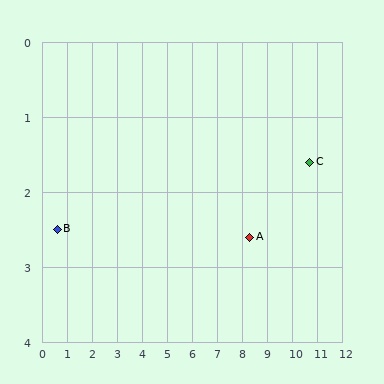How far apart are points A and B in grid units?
Points A and B are about 7.7 grid units apart.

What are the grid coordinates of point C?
Point C is at approximately (10.7, 1.6).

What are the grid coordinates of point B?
Point B is at approximately (0.6, 2.5).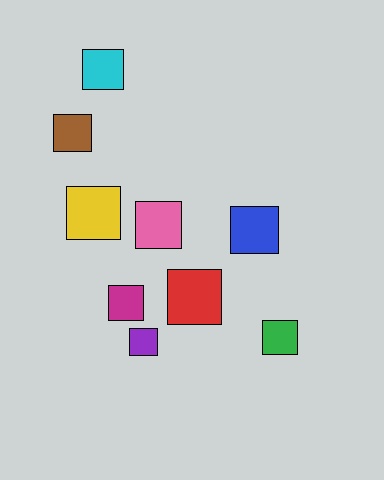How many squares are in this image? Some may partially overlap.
There are 9 squares.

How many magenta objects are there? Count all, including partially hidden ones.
There is 1 magenta object.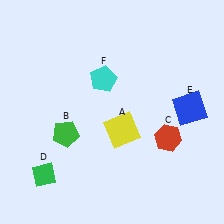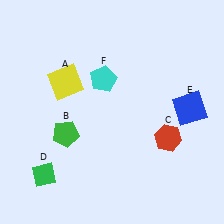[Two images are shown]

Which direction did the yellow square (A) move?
The yellow square (A) moved left.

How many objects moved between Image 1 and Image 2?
1 object moved between the two images.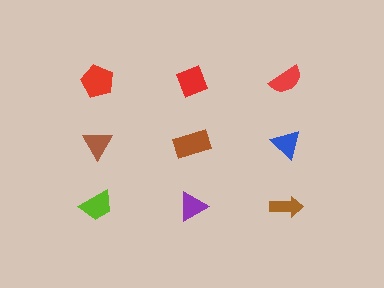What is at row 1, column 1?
A red pentagon.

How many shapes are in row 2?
3 shapes.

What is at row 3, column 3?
A brown arrow.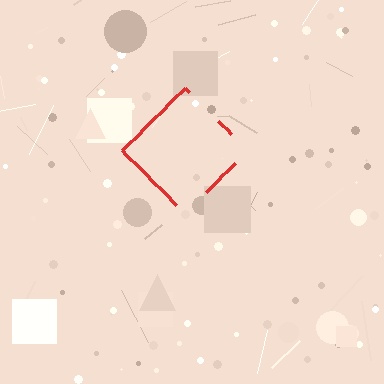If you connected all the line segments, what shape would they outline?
They would outline a diamond.